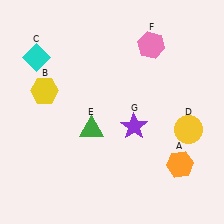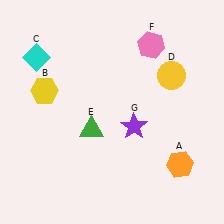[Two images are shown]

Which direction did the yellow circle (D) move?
The yellow circle (D) moved up.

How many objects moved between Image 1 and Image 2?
1 object moved between the two images.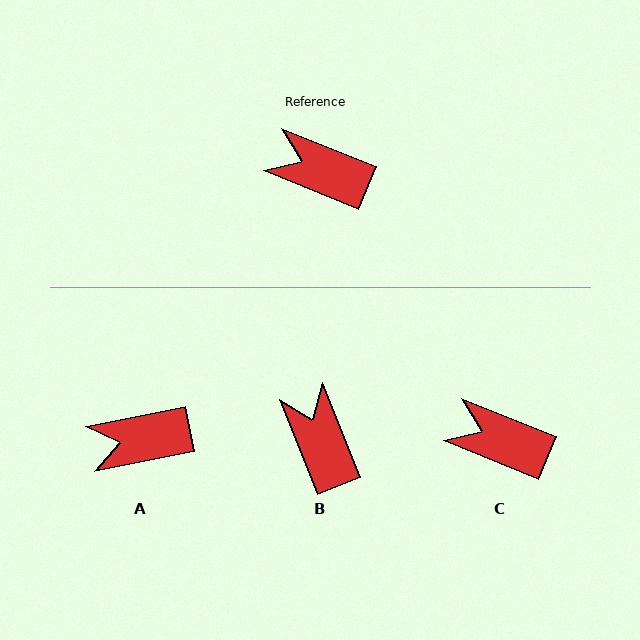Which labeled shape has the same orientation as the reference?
C.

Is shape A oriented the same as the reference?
No, it is off by about 33 degrees.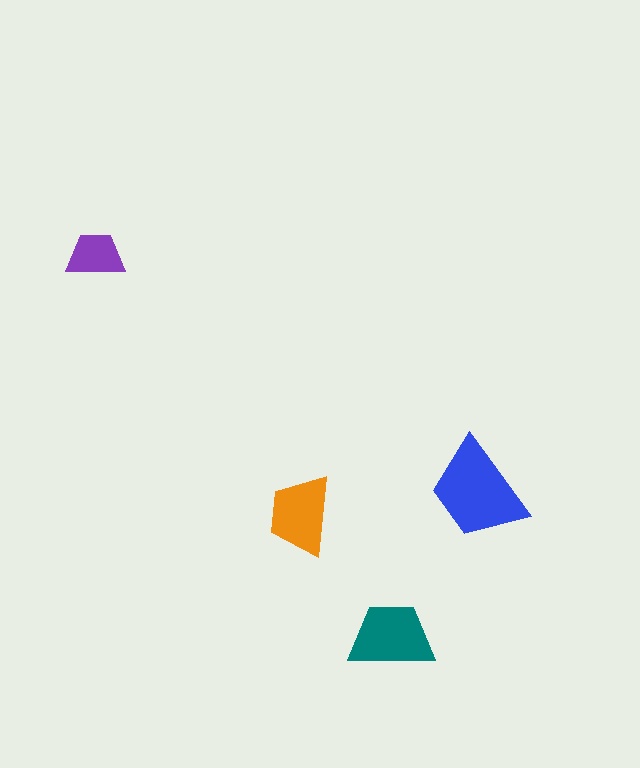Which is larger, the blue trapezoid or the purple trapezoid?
The blue one.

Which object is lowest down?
The teal trapezoid is bottommost.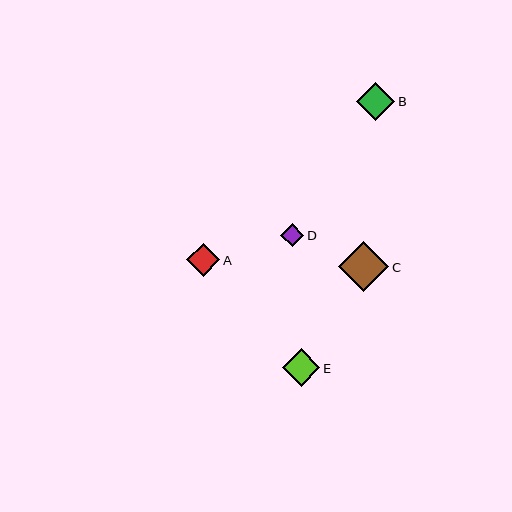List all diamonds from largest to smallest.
From largest to smallest: C, B, E, A, D.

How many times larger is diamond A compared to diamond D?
Diamond A is approximately 1.4 times the size of diamond D.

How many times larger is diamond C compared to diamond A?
Diamond C is approximately 1.5 times the size of diamond A.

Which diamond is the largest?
Diamond C is the largest with a size of approximately 50 pixels.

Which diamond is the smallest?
Diamond D is the smallest with a size of approximately 23 pixels.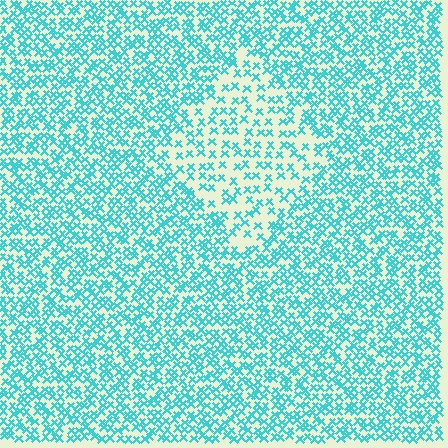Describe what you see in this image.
The image contains small cyan elements arranged at two different densities. A diamond-shaped region is visible where the elements are less densely packed than the surrounding area.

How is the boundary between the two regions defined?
The boundary is defined by a change in element density (approximately 2.0x ratio). All elements are the same color, size, and shape.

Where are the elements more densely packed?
The elements are more densely packed outside the diamond boundary.